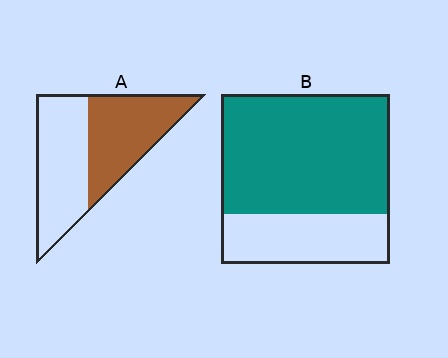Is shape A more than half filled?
Roughly half.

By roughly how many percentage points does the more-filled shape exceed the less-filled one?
By roughly 20 percentage points (B over A).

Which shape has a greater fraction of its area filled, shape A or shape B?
Shape B.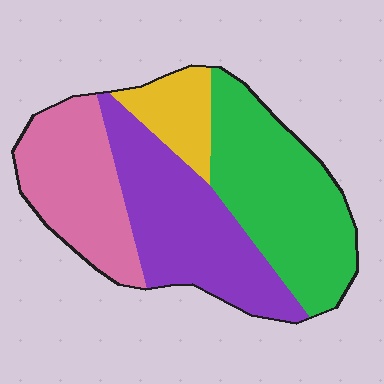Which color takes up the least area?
Yellow, at roughly 10%.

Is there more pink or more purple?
Purple.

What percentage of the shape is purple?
Purple covers about 30% of the shape.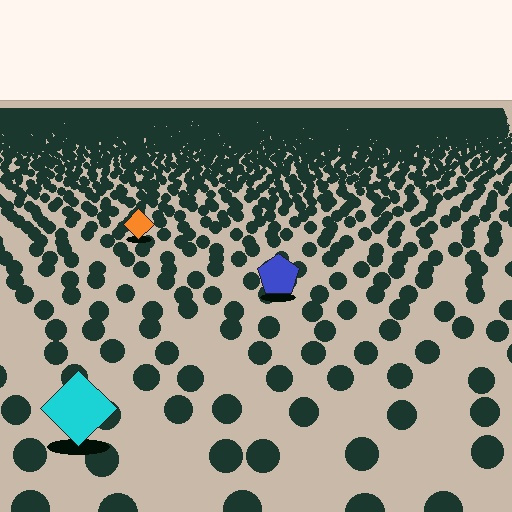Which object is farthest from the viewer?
The orange diamond is farthest from the viewer. It appears smaller and the ground texture around it is denser.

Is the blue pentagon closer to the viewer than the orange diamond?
Yes. The blue pentagon is closer — you can tell from the texture gradient: the ground texture is coarser near it.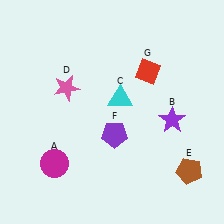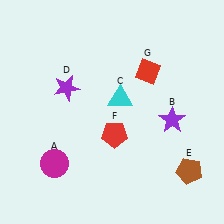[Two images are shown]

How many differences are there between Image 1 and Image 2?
There are 2 differences between the two images.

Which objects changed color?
D changed from pink to purple. F changed from purple to red.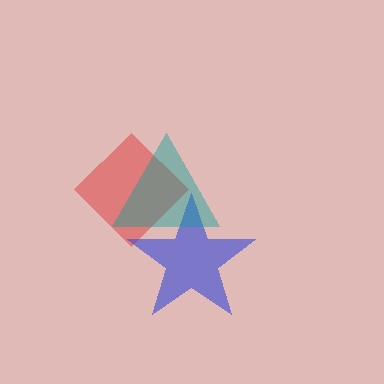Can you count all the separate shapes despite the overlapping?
Yes, there are 3 separate shapes.